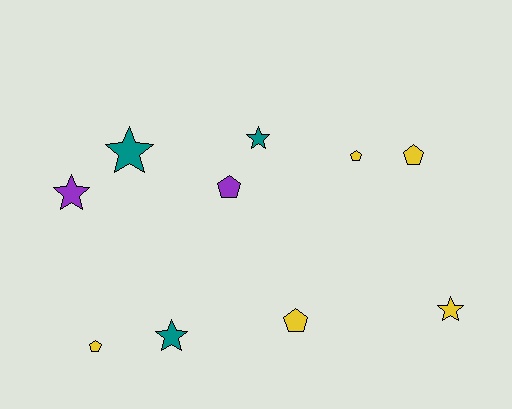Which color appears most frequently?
Yellow, with 5 objects.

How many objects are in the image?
There are 10 objects.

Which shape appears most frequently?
Star, with 5 objects.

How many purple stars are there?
There is 1 purple star.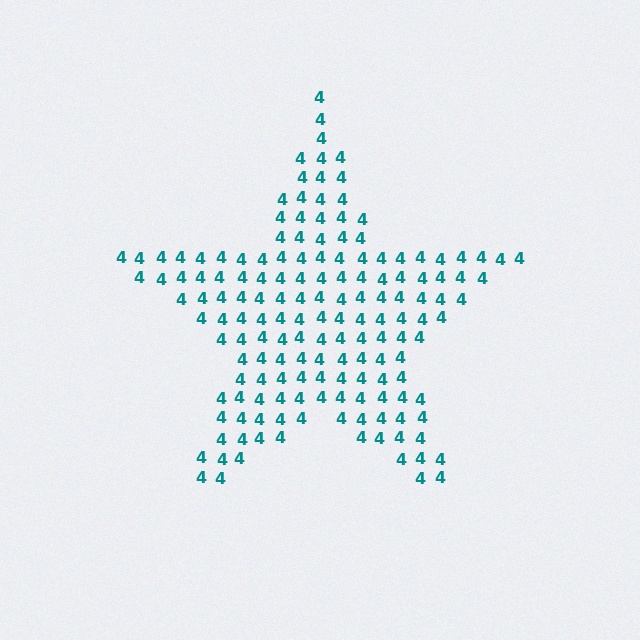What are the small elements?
The small elements are digit 4's.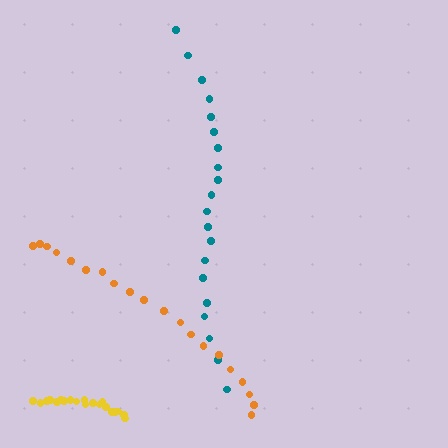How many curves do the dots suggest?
There are 3 distinct paths.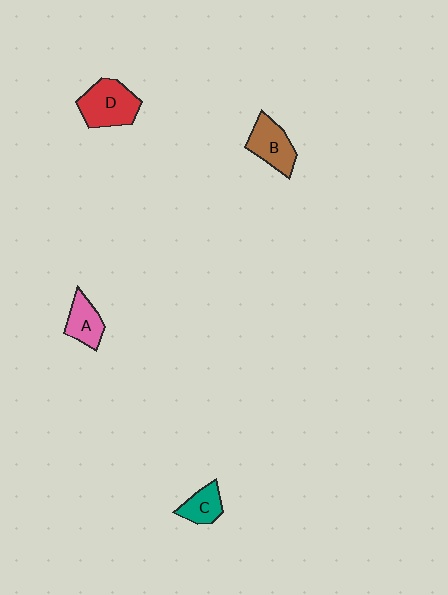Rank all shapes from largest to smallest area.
From largest to smallest: D (red), B (brown), A (pink), C (teal).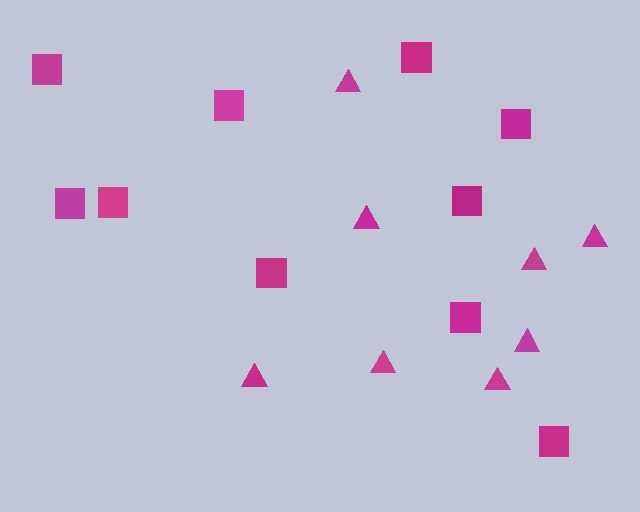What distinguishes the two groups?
There are 2 groups: one group of triangles (8) and one group of squares (10).